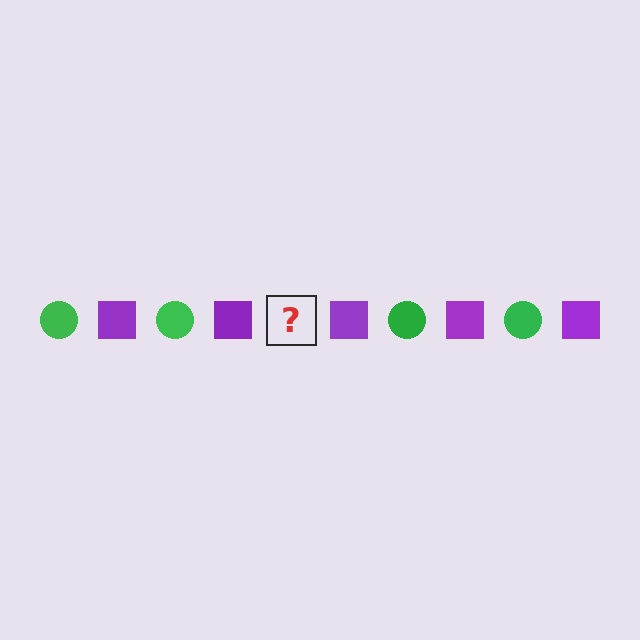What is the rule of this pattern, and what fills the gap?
The rule is that the pattern alternates between green circle and purple square. The gap should be filled with a green circle.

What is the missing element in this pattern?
The missing element is a green circle.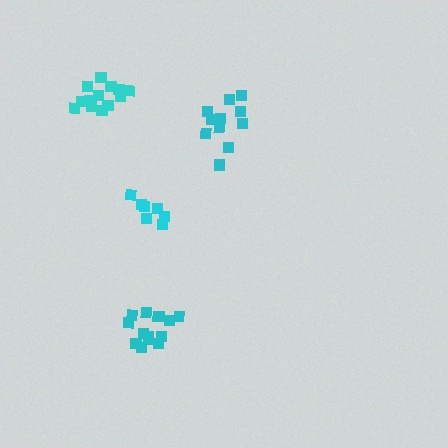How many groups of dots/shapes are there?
There are 4 groups.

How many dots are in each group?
Group 1: 7 dots, Group 2: 11 dots, Group 3: 13 dots, Group 4: 13 dots (44 total).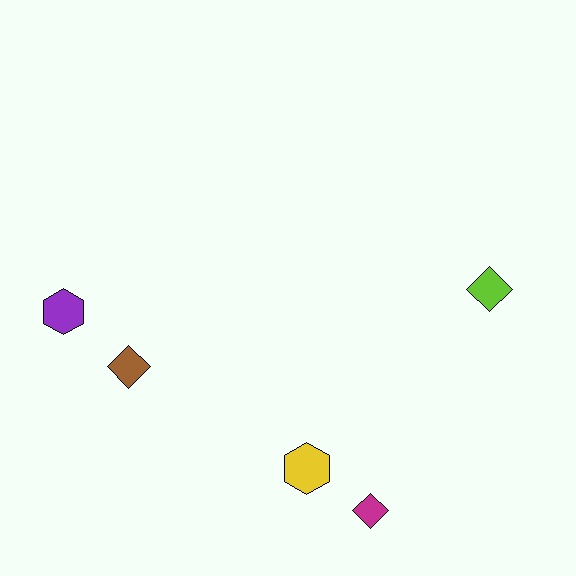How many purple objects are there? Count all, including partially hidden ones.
There is 1 purple object.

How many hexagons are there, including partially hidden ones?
There are 2 hexagons.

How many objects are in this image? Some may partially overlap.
There are 5 objects.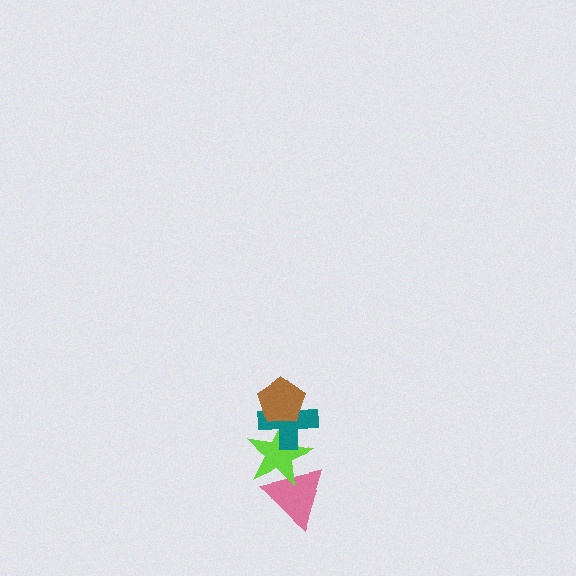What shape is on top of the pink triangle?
The lime star is on top of the pink triangle.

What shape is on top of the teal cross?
The brown pentagon is on top of the teal cross.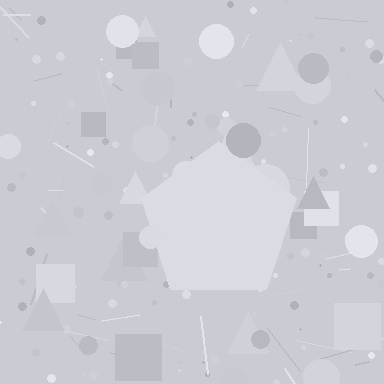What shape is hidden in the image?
A pentagon is hidden in the image.